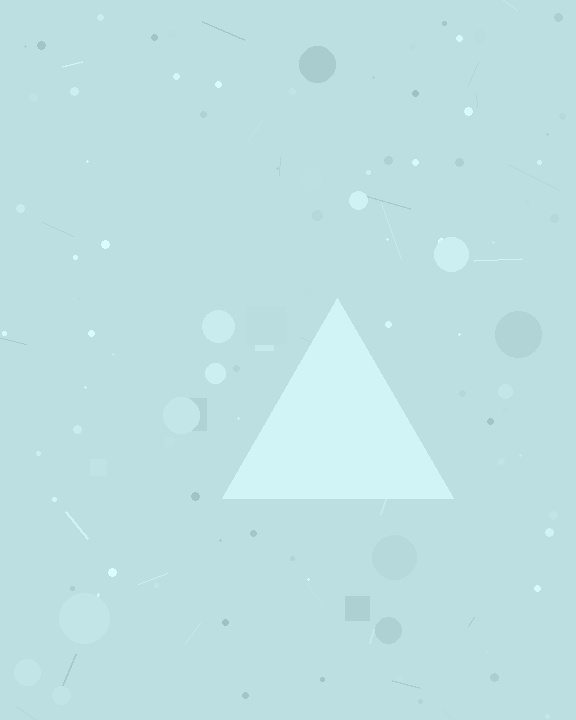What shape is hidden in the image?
A triangle is hidden in the image.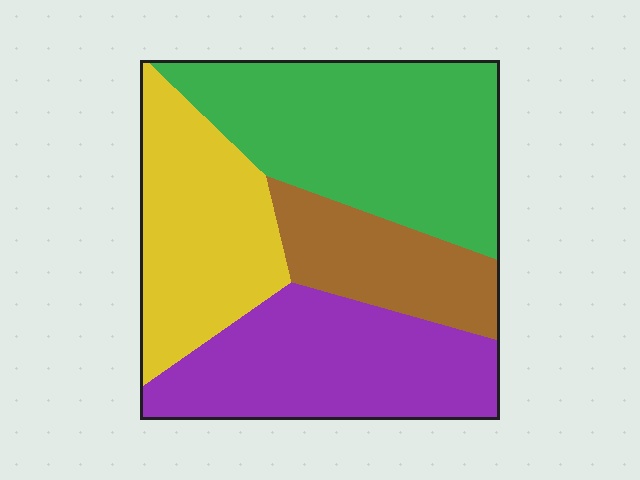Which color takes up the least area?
Brown, at roughly 15%.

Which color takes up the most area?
Green, at roughly 35%.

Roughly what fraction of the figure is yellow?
Yellow takes up about one quarter (1/4) of the figure.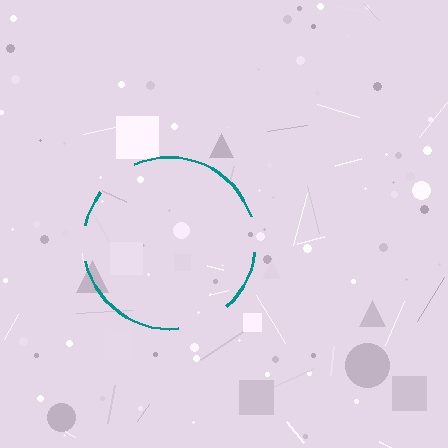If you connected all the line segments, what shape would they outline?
They would outline a circle.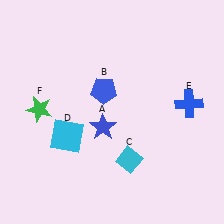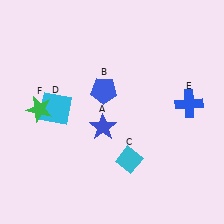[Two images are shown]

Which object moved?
The cyan square (D) moved up.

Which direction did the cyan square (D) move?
The cyan square (D) moved up.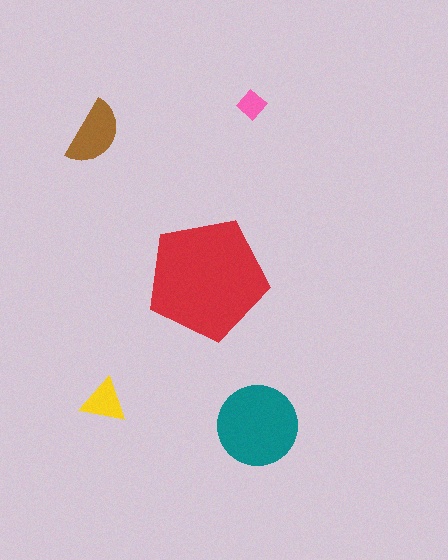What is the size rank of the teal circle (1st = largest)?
2nd.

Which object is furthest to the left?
The brown semicircle is leftmost.